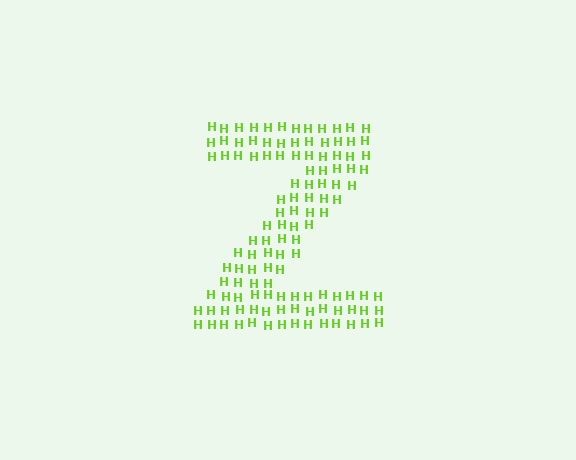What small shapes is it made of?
It is made of small letter H's.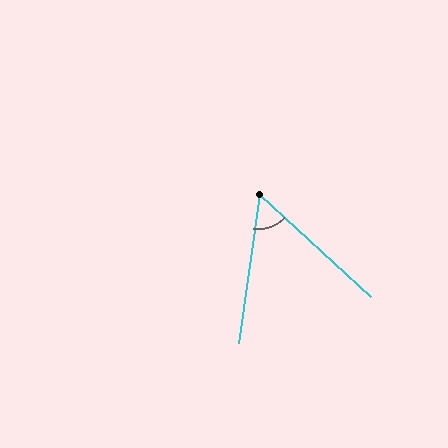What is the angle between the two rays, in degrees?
Approximately 55 degrees.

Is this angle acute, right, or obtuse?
It is acute.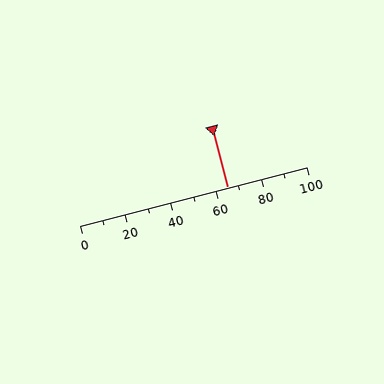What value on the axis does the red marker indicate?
The marker indicates approximately 65.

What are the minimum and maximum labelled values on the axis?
The axis runs from 0 to 100.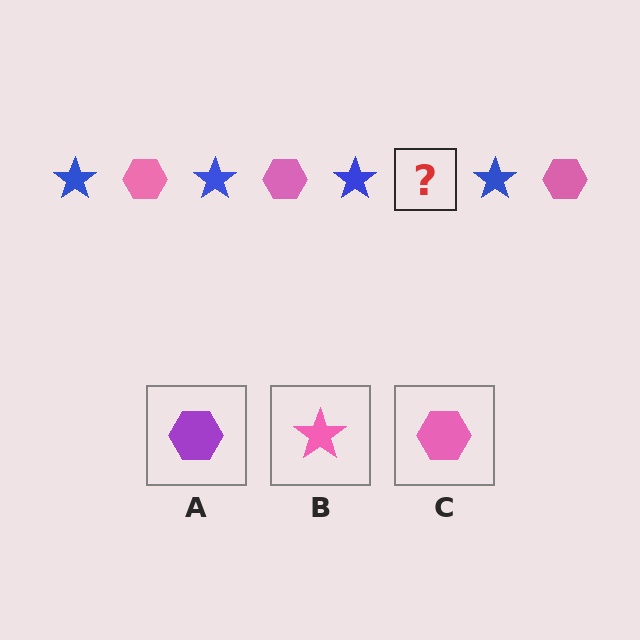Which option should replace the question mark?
Option C.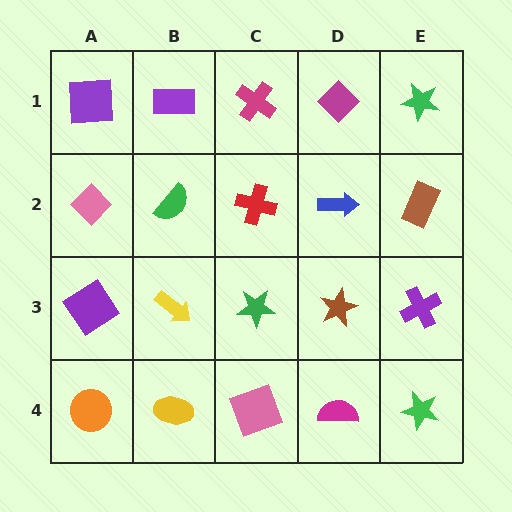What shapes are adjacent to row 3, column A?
A pink diamond (row 2, column A), an orange circle (row 4, column A), a yellow arrow (row 3, column B).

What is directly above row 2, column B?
A purple rectangle.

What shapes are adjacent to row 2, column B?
A purple rectangle (row 1, column B), a yellow arrow (row 3, column B), a pink diamond (row 2, column A), a red cross (row 2, column C).